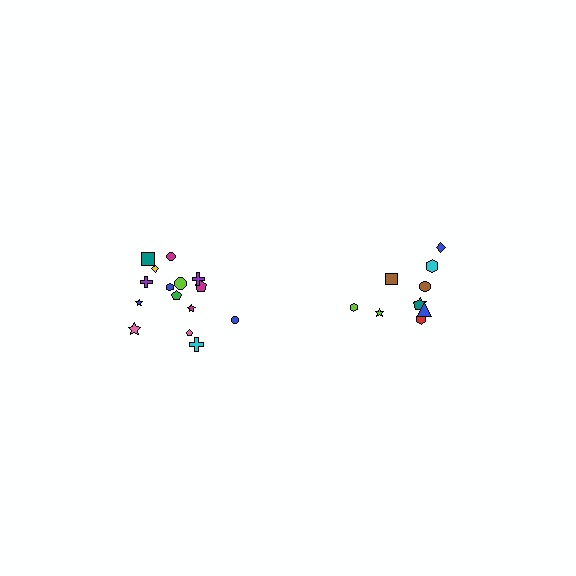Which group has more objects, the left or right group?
The left group.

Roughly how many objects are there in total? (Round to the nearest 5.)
Roughly 25 objects in total.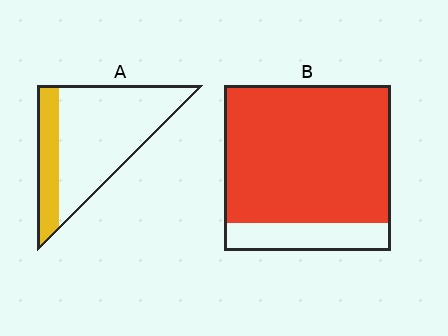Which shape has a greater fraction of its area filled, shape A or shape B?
Shape B.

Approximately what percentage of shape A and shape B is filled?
A is approximately 25% and B is approximately 85%.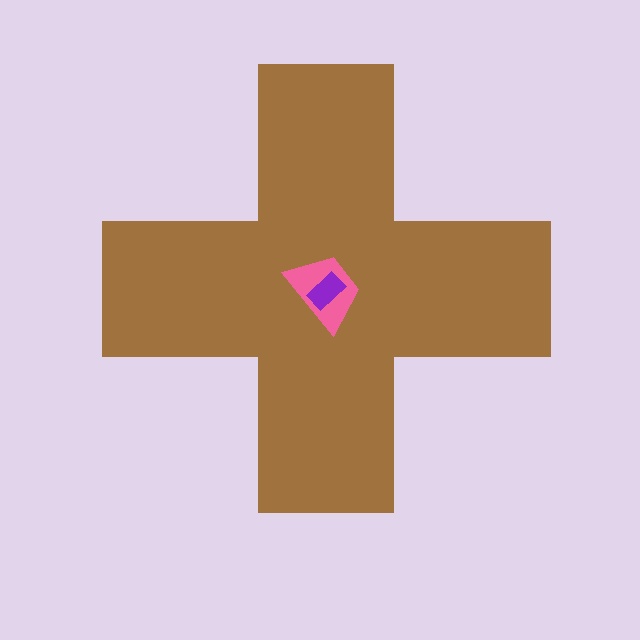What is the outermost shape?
The brown cross.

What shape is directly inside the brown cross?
The pink trapezoid.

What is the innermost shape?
The purple rectangle.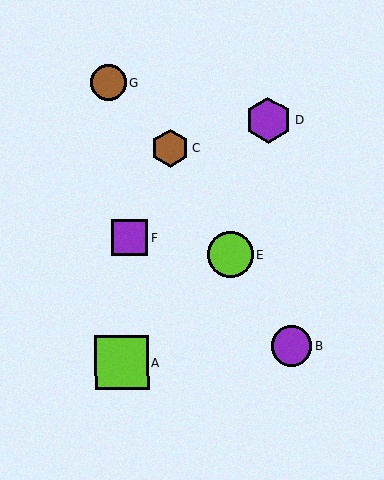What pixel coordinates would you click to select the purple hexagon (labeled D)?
Click at (268, 120) to select the purple hexagon D.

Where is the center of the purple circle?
The center of the purple circle is at (292, 346).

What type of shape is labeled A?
Shape A is a lime square.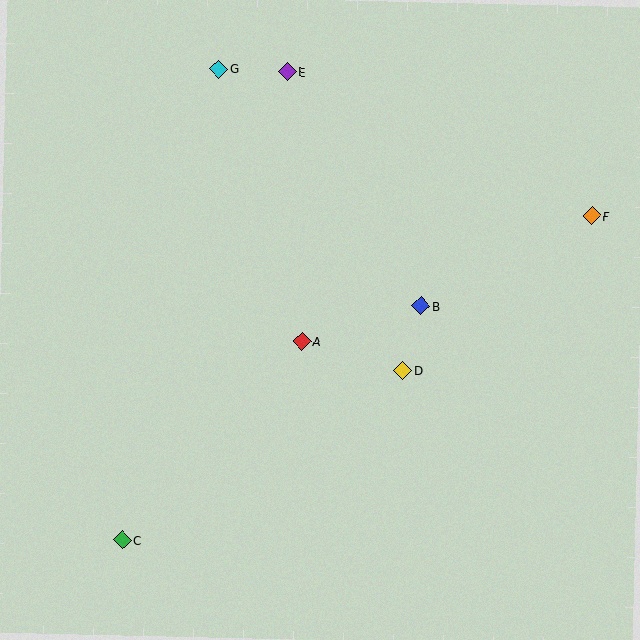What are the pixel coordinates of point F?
Point F is at (592, 216).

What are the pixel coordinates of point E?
Point E is at (287, 72).